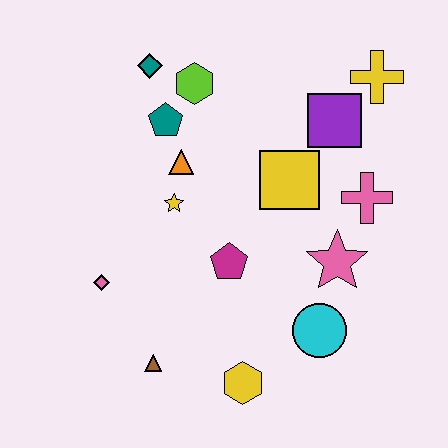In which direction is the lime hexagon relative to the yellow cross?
The lime hexagon is to the left of the yellow cross.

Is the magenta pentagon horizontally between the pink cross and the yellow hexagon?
No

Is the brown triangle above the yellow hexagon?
Yes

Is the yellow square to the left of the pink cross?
Yes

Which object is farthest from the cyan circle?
The teal diamond is farthest from the cyan circle.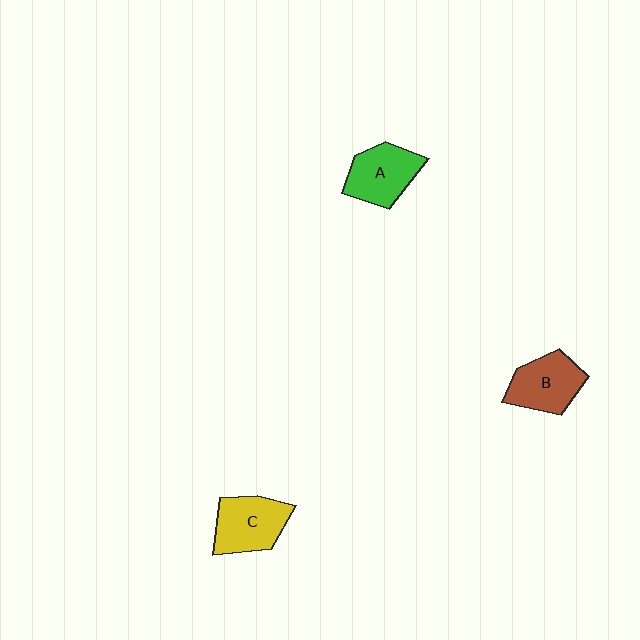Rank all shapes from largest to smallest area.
From largest to smallest: C (yellow), A (green), B (brown).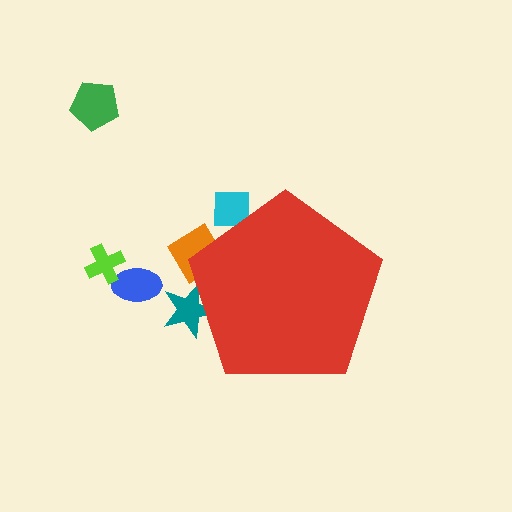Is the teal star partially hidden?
Yes, the teal star is partially hidden behind the red pentagon.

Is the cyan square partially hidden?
Yes, the cyan square is partially hidden behind the red pentagon.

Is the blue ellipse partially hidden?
No, the blue ellipse is fully visible.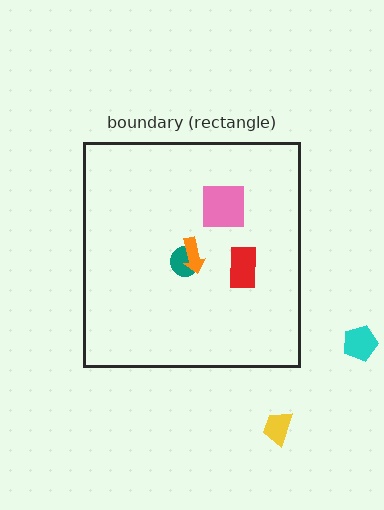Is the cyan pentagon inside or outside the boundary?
Outside.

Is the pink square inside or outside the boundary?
Inside.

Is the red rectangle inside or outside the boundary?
Inside.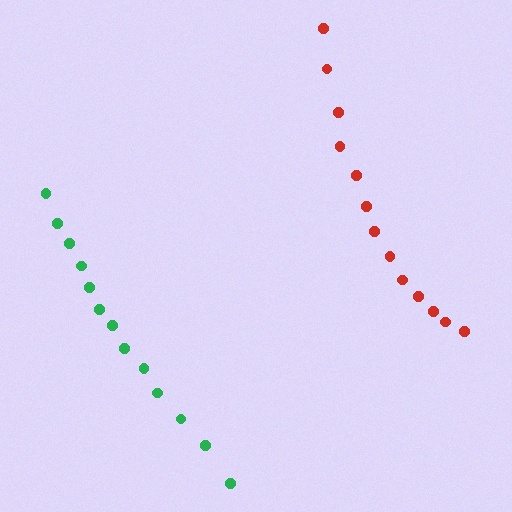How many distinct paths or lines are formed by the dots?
There are 2 distinct paths.